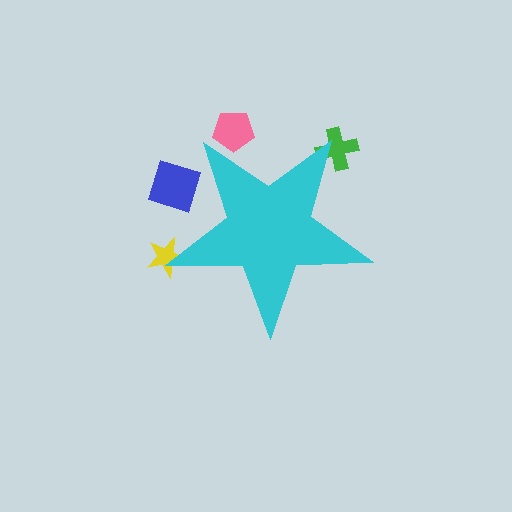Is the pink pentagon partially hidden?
Yes, the pink pentagon is partially hidden behind the cyan star.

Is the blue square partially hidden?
Yes, the blue square is partially hidden behind the cyan star.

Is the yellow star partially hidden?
Yes, the yellow star is partially hidden behind the cyan star.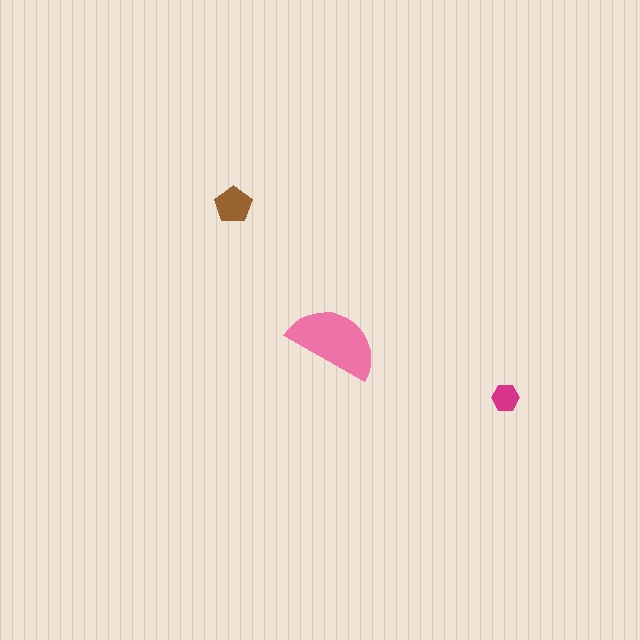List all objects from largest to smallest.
The pink semicircle, the brown pentagon, the magenta hexagon.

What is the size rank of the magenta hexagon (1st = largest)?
3rd.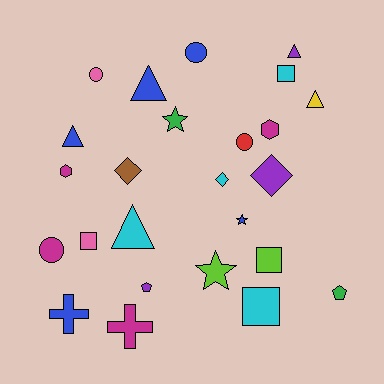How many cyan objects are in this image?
There are 4 cyan objects.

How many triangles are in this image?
There are 5 triangles.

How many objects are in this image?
There are 25 objects.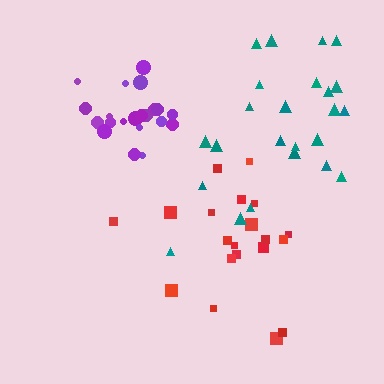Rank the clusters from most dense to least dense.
purple, red, teal.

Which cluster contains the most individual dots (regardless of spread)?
Teal (24).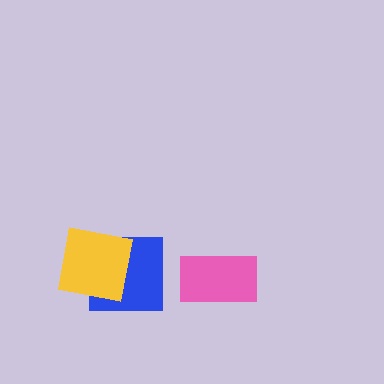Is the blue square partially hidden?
Yes, it is partially covered by another shape.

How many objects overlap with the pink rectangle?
0 objects overlap with the pink rectangle.